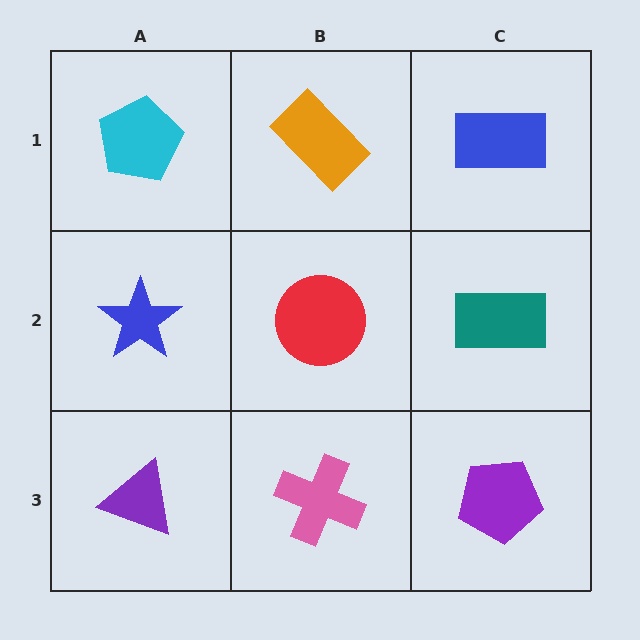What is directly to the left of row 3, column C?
A pink cross.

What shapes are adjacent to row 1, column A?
A blue star (row 2, column A), an orange rectangle (row 1, column B).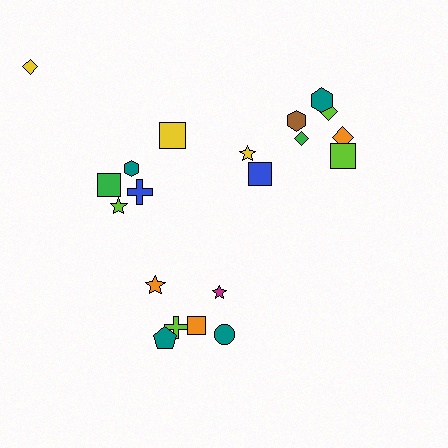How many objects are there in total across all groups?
There are 20 objects.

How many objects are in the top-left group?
There are 6 objects.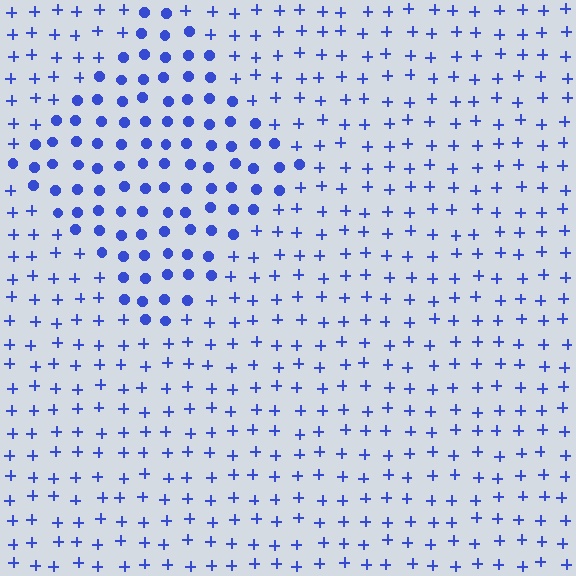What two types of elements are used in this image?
The image uses circles inside the diamond region and plus signs outside it.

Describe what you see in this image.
The image is filled with small blue elements arranged in a uniform grid. A diamond-shaped region contains circles, while the surrounding area contains plus signs. The boundary is defined purely by the change in element shape.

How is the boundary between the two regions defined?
The boundary is defined by a change in element shape: circles inside vs. plus signs outside. All elements share the same color and spacing.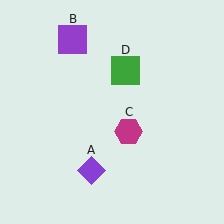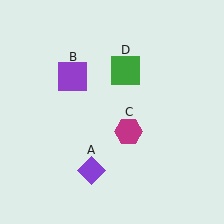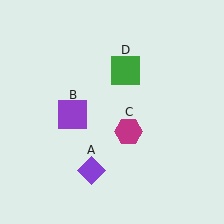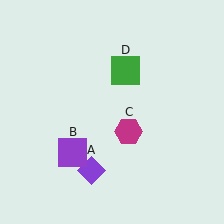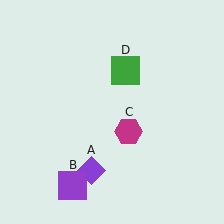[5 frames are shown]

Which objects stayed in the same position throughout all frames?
Purple diamond (object A) and magenta hexagon (object C) and green square (object D) remained stationary.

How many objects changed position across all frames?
1 object changed position: purple square (object B).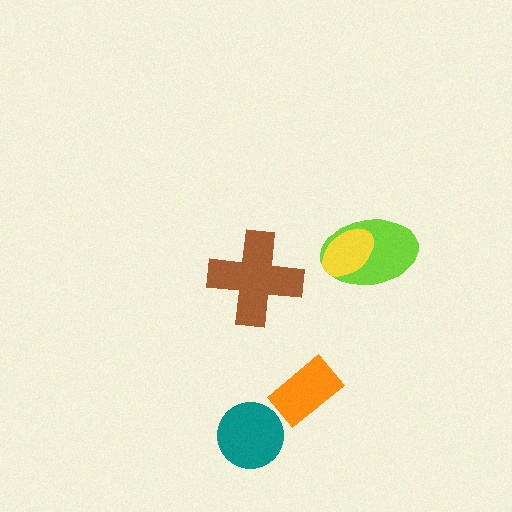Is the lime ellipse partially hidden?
Yes, it is partially covered by another shape.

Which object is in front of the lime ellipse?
The yellow ellipse is in front of the lime ellipse.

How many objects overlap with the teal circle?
0 objects overlap with the teal circle.